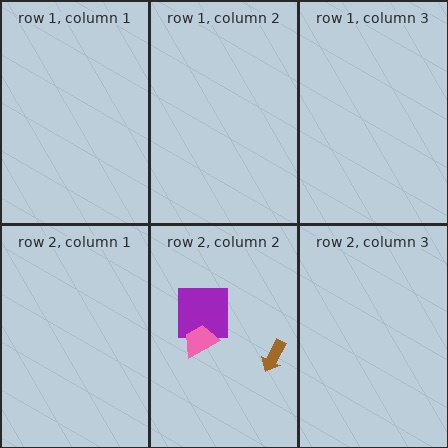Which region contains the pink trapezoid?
The row 2, column 2 region.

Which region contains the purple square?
The row 2, column 2 region.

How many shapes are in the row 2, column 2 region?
3.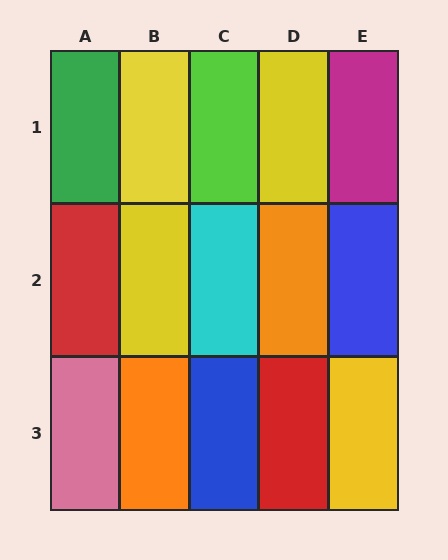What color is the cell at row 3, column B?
Orange.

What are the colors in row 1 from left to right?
Green, yellow, lime, yellow, magenta.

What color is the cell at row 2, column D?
Orange.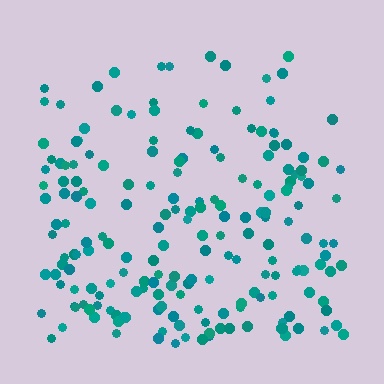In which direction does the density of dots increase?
From top to bottom, with the bottom side densest.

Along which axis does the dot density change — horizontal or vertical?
Vertical.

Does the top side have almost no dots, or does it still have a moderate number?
Still a moderate number, just noticeably fewer than the bottom.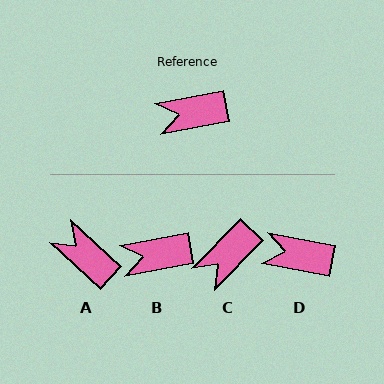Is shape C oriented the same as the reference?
No, it is off by about 35 degrees.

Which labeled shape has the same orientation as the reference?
B.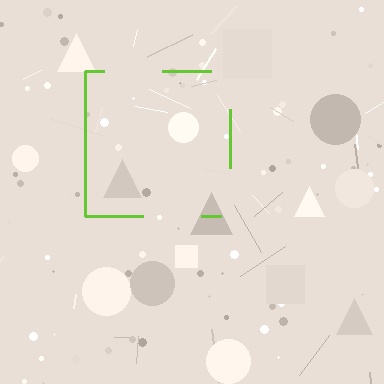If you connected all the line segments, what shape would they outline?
They would outline a square.